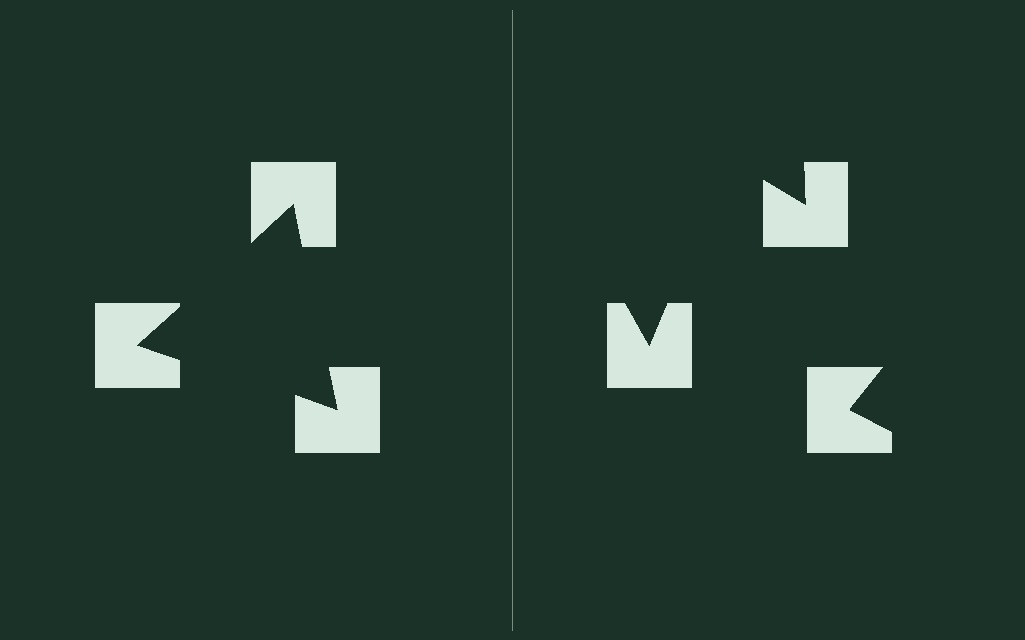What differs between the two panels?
The notched squares are positioned identically on both sides; only the wedge orientations differ. On the left they align to a triangle; on the right they are misaligned.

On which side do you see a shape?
An illusory triangle appears on the left side. On the right side the wedge cuts are rotated, so no coherent shape forms.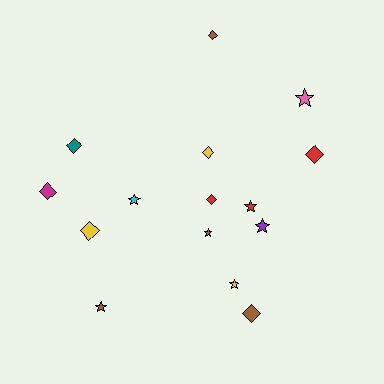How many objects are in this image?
There are 15 objects.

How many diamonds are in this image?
There are 8 diamonds.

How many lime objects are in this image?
There are no lime objects.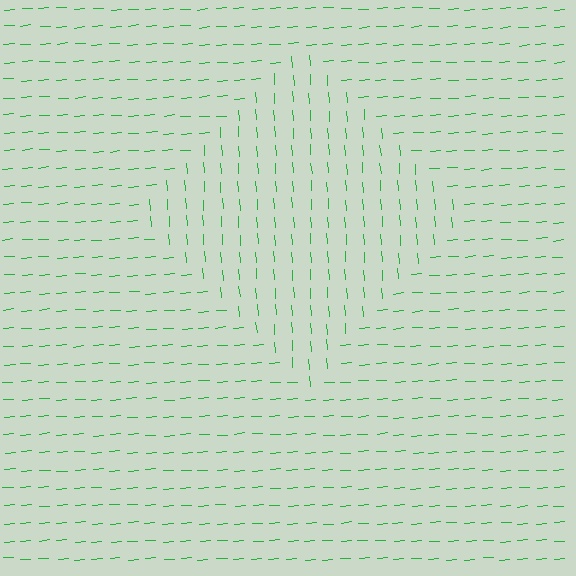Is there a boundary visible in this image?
Yes, there is a texture boundary formed by a change in line orientation.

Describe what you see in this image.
The image is filled with small green line segments. A diamond region in the image has lines oriented differently from the surrounding lines, creating a visible texture boundary.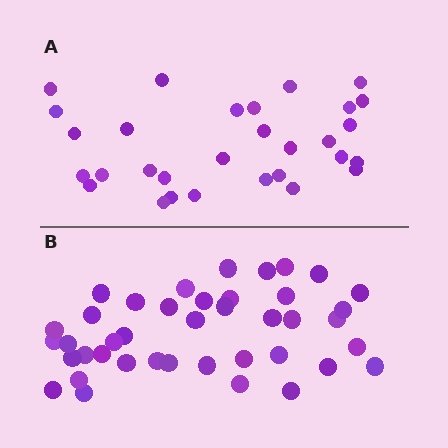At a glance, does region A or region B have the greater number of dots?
Region B (the bottom region) has more dots.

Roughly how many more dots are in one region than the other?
Region B has roughly 12 or so more dots than region A.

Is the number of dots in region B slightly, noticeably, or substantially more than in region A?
Region B has noticeably more, but not dramatically so. The ratio is roughly 1.4 to 1.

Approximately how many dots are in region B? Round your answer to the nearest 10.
About 40 dots. (The exact count is 41, which rounds to 40.)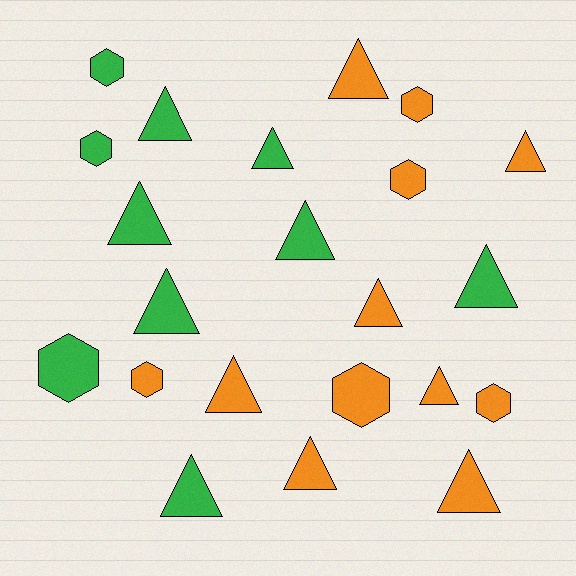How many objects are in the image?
There are 22 objects.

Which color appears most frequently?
Orange, with 12 objects.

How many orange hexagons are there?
There are 5 orange hexagons.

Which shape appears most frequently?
Triangle, with 14 objects.